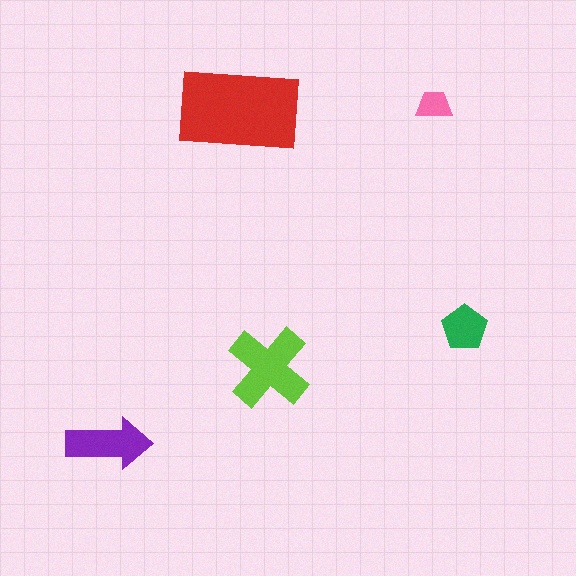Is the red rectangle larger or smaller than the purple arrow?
Larger.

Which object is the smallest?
The pink trapezoid.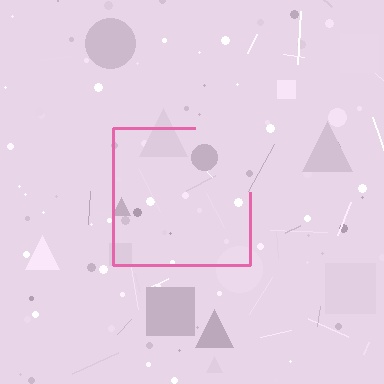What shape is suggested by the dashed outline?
The dashed outline suggests a square.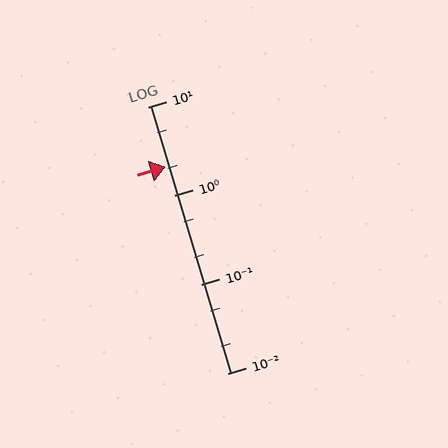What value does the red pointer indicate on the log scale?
The pointer indicates approximately 2.1.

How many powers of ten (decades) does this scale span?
The scale spans 3 decades, from 0.01 to 10.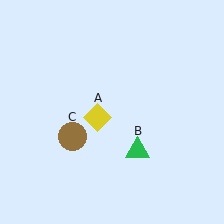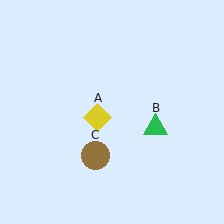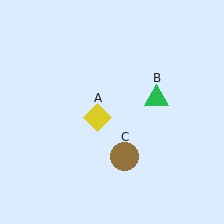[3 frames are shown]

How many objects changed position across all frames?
2 objects changed position: green triangle (object B), brown circle (object C).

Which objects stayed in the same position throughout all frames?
Yellow diamond (object A) remained stationary.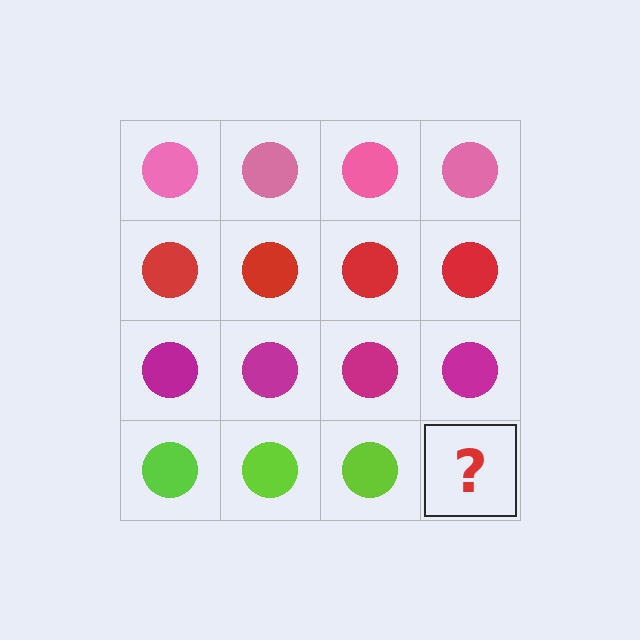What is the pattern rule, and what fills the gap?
The rule is that each row has a consistent color. The gap should be filled with a lime circle.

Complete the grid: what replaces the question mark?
The question mark should be replaced with a lime circle.